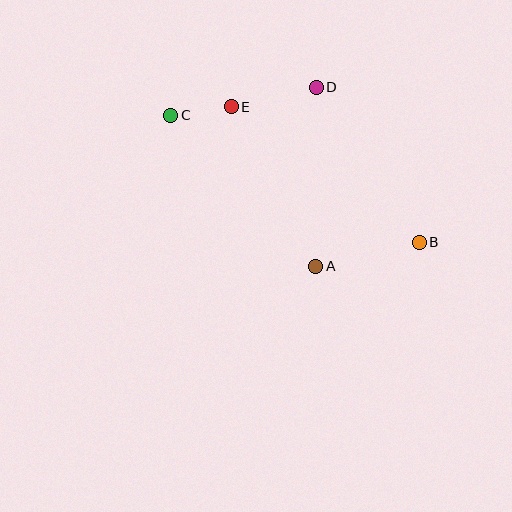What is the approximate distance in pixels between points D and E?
The distance between D and E is approximately 87 pixels.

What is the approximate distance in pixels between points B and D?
The distance between B and D is approximately 186 pixels.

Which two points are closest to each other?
Points C and E are closest to each other.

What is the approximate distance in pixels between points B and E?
The distance between B and E is approximately 232 pixels.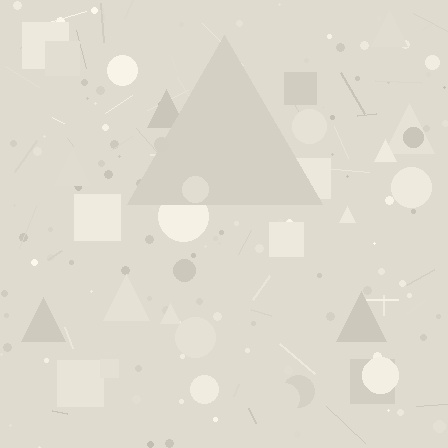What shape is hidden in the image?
A triangle is hidden in the image.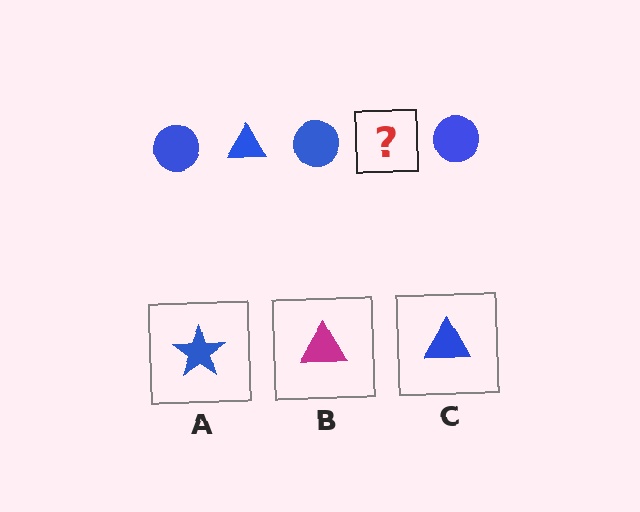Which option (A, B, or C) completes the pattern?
C.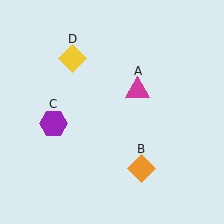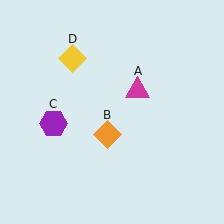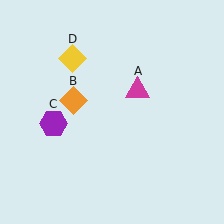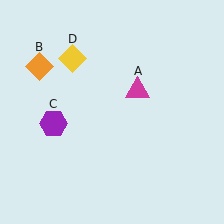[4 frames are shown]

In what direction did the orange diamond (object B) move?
The orange diamond (object B) moved up and to the left.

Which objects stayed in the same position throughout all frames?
Magenta triangle (object A) and purple hexagon (object C) and yellow diamond (object D) remained stationary.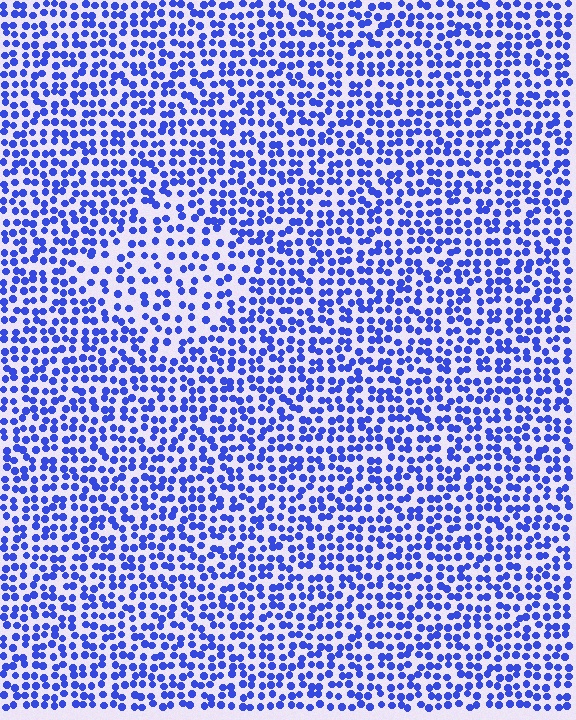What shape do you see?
I see a diamond.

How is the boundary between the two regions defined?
The boundary is defined by a change in element density (approximately 1.6x ratio). All elements are the same color, size, and shape.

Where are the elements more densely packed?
The elements are more densely packed outside the diamond boundary.